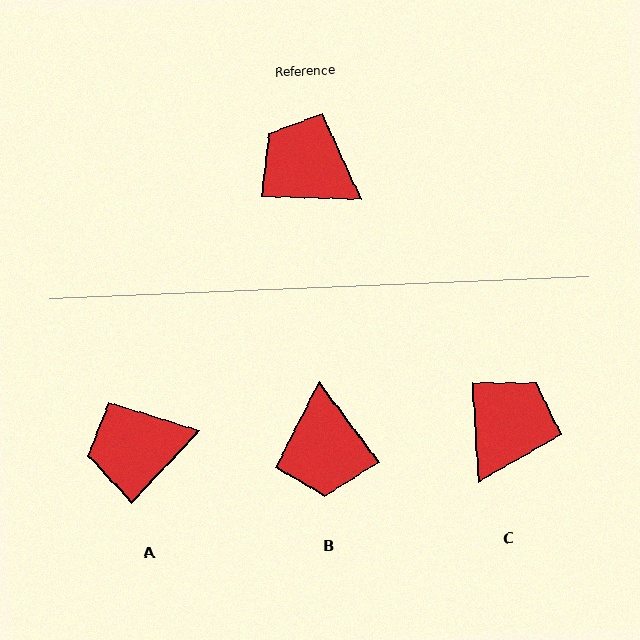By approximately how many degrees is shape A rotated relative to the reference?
Approximately 49 degrees counter-clockwise.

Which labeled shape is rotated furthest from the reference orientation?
B, about 129 degrees away.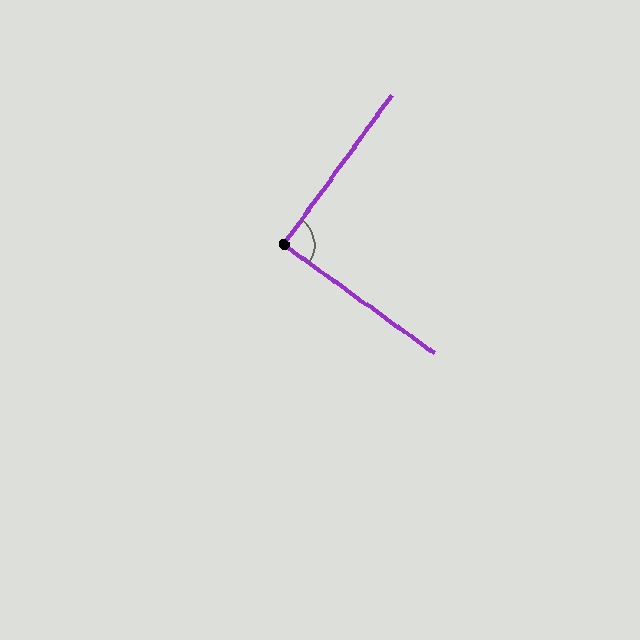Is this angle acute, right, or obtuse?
It is approximately a right angle.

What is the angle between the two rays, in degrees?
Approximately 90 degrees.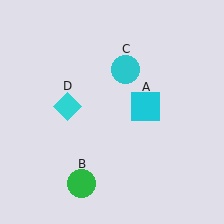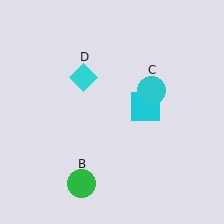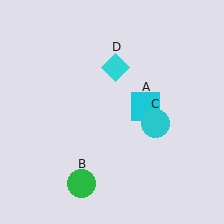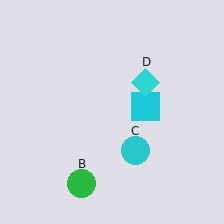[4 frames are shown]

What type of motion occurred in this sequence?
The cyan circle (object C), cyan diamond (object D) rotated clockwise around the center of the scene.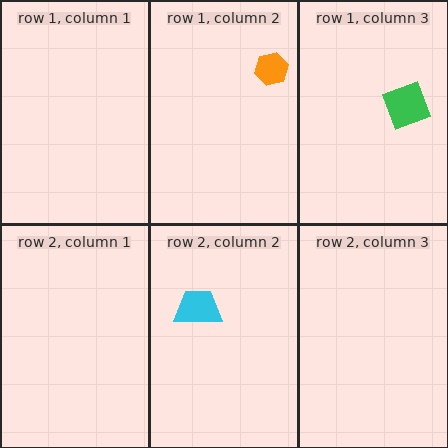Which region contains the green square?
The row 1, column 3 region.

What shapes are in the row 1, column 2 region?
The orange hexagon.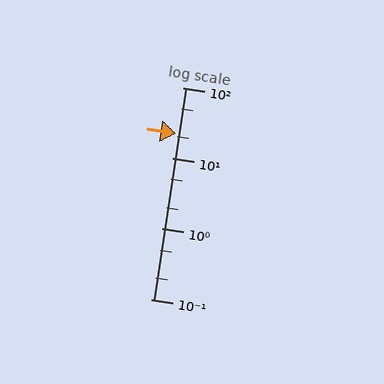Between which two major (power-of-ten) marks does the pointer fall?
The pointer is between 10 and 100.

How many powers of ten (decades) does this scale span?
The scale spans 3 decades, from 0.1 to 100.